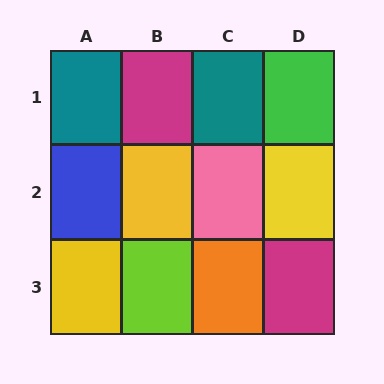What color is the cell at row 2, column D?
Yellow.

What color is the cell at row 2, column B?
Yellow.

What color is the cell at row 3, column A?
Yellow.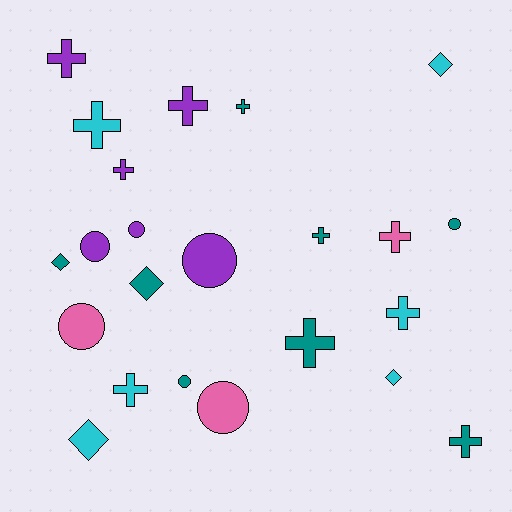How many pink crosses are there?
There is 1 pink cross.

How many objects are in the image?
There are 23 objects.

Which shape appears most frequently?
Cross, with 11 objects.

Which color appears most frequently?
Teal, with 8 objects.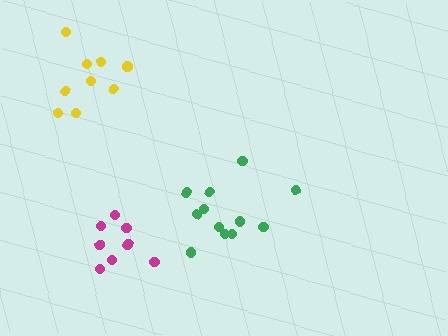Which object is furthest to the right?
The green cluster is rightmost.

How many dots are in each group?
Group 1: 9 dots, Group 2: 8 dots, Group 3: 12 dots (29 total).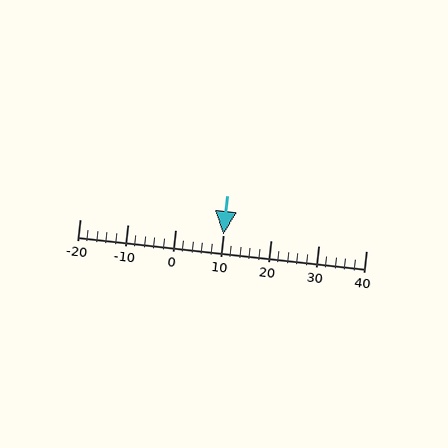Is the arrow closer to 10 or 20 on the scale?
The arrow is closer to 10.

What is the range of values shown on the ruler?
The ruler shows values from -20 to 40.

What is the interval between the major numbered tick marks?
The major tick marks are spaced 10 units apart.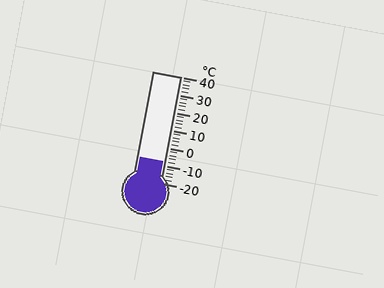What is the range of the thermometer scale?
The thermometer scale ranges from -20°C to 40°C.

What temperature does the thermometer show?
The thermometer shows approximately -8°C.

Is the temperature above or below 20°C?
The temperature is below 20°C.